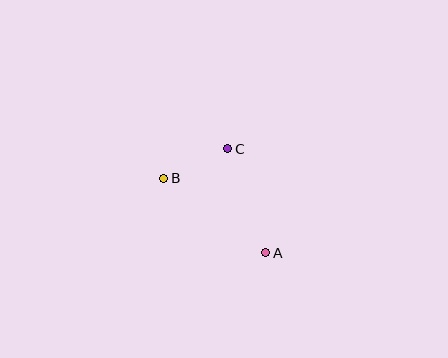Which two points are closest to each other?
Points B and C are closest to each other.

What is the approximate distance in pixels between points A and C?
The distance between A and C is approximately 111 pixels.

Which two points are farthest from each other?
Points A and B are farthest from each other.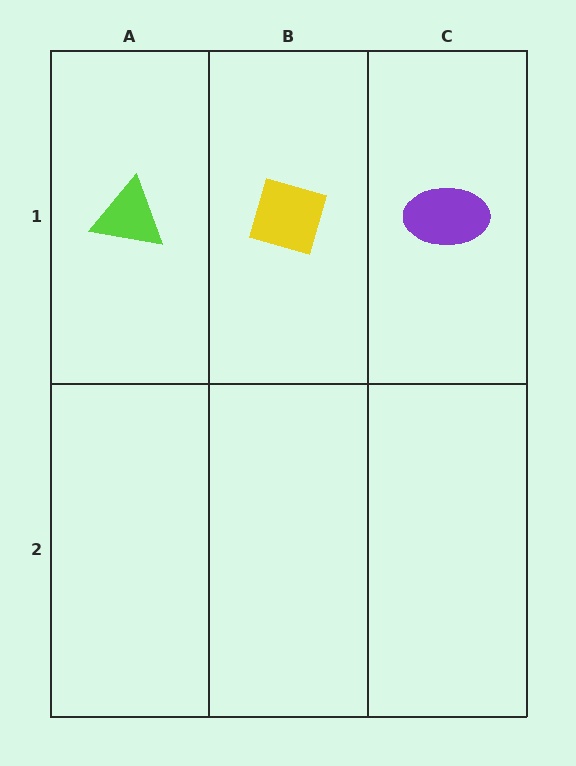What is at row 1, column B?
A yellow diamond.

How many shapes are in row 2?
0 shapes.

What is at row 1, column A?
A lime triangle.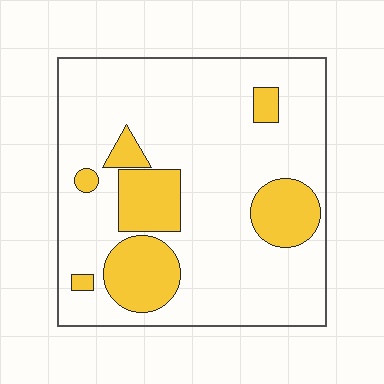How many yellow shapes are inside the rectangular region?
7.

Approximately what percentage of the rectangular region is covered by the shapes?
Approximately 20%.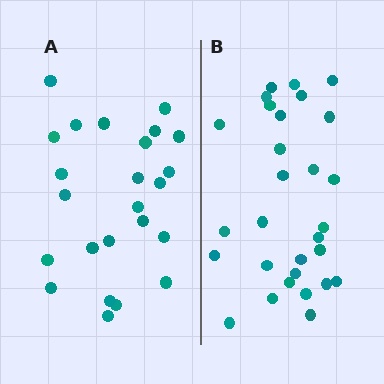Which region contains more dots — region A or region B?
Region B (the right region) has more dots.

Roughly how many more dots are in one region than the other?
Region B has about 5 more dots than region A.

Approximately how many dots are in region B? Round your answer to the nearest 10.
About 30 dots. (The exact count is 29, which rounds to 30.)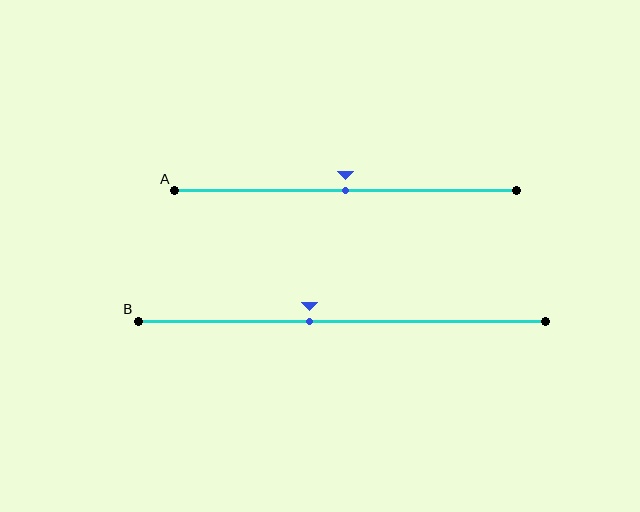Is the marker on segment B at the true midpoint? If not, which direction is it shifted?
No, the marker on segment B is shifted to the left by about 8% of the segment length.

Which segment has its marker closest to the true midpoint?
Segment A has its marker closest to the true midpoint.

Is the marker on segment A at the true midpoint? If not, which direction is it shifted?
Yes, the marker on segment A is at the true midpoint.